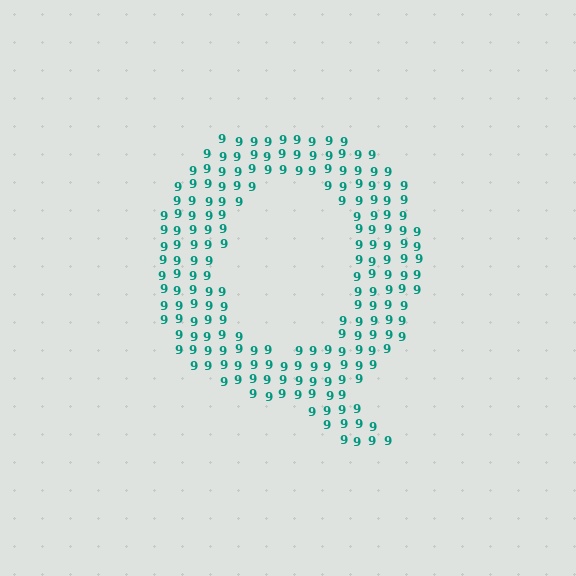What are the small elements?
The small elements are digit 9's.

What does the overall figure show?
The overall figure shows the letter Q.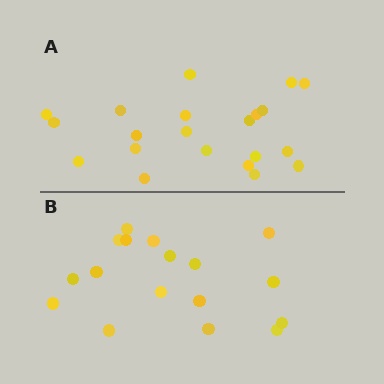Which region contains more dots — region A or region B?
Region A (the top region) has more dots.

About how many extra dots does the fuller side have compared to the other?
Region A has about 4 more dots than region B.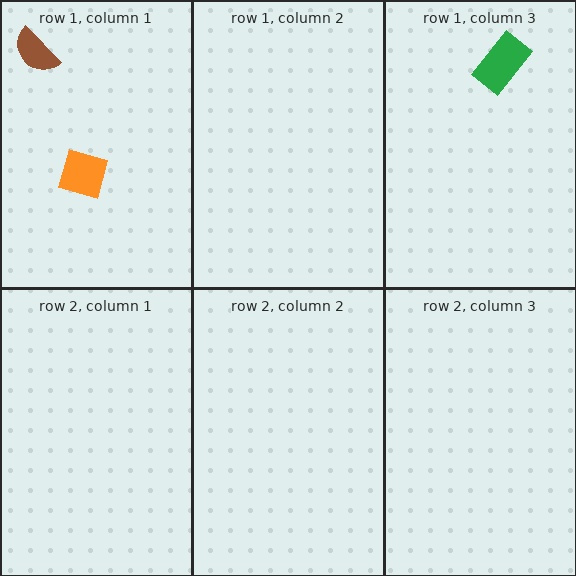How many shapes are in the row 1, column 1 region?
2.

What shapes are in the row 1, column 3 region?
The green rectangle.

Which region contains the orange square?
The row 1, column 1 region.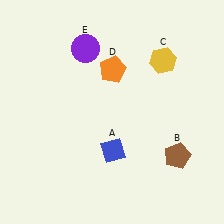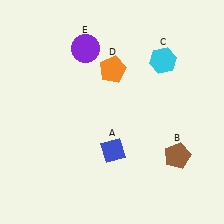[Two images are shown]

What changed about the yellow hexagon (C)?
In Image 1, C is yellow. In Image 2, it changed to cyan.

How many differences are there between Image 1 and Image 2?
There is 1 difference between the two images.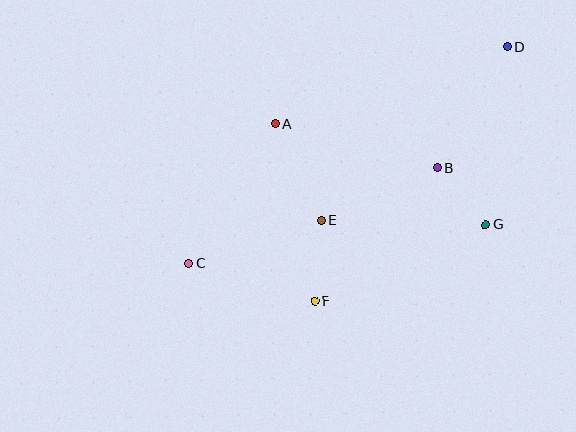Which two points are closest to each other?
Points B and G are closest to each other.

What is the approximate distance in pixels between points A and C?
The distance between A and C is approximately 164 pixels.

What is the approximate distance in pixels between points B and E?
The distance between B and E is approximately 127 pixels.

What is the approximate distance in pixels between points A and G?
The distance between A and G is approximately 233 pixels.